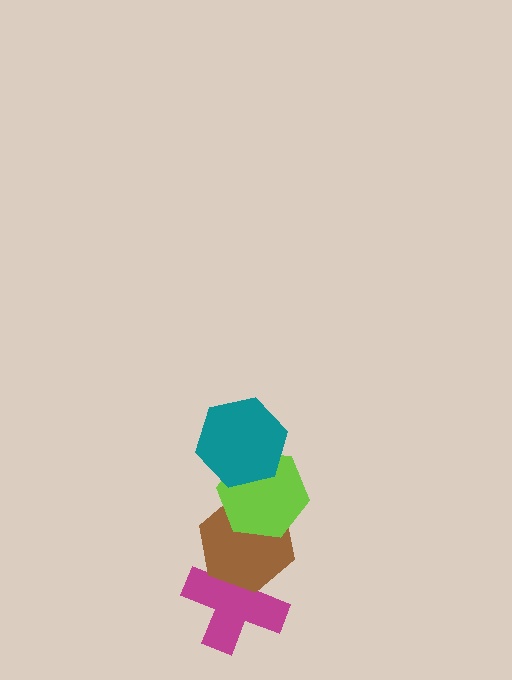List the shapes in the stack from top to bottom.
From top to bottom: the teal hexagon, the lime hexagon, the brown hexagon, the magenta cross.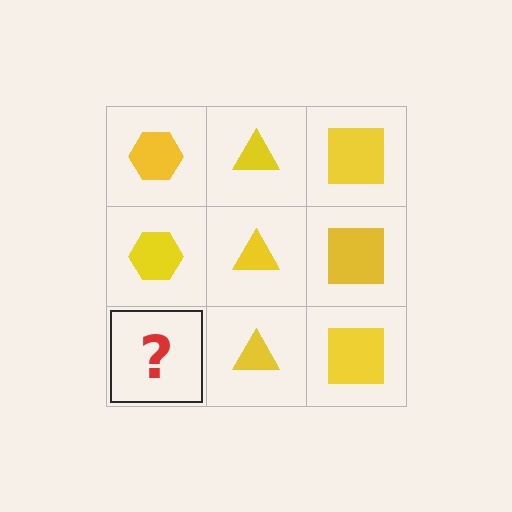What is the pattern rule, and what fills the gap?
The rule is that each column has a consistent shape. The gap should be filled with a yellow hexagon.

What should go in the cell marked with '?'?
The missing cell should contain a yellow hexagon.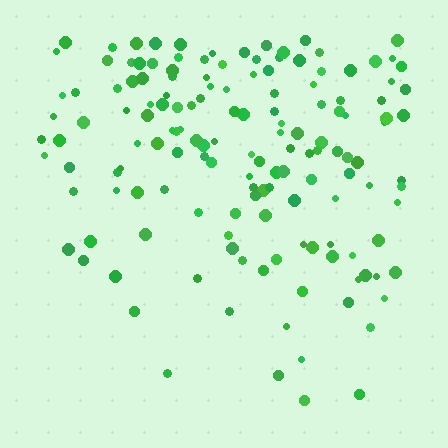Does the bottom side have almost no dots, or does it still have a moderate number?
Still a moderate number, just noticeably fewer than the top.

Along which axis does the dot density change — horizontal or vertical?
Vertical.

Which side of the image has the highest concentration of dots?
The top.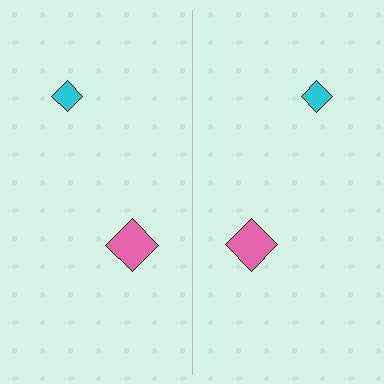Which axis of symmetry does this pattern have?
The pattern has a vertical axis of symmetry running through the center of the image.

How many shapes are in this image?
There are 4 shapes in this image.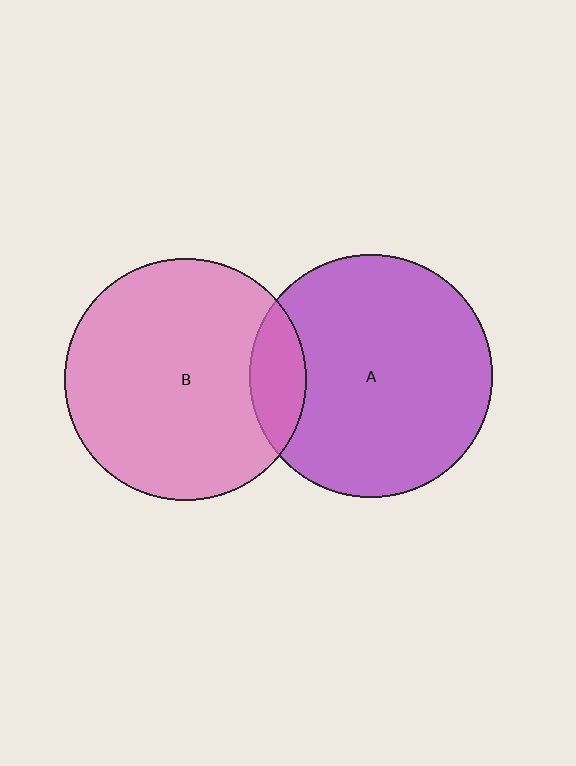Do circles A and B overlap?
Yes.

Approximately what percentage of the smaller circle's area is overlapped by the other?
Approximately 15%.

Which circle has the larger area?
Circle A (purple).